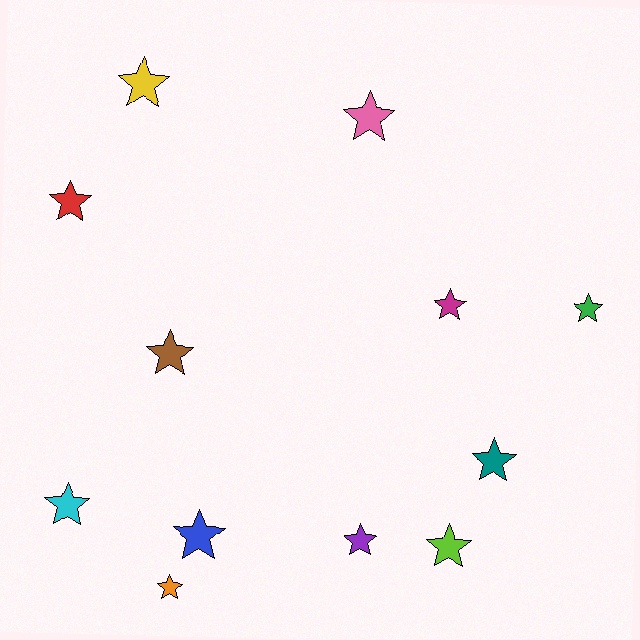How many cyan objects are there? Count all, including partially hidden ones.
There is 1 cyan object.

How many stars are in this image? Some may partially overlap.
There are 12 stars.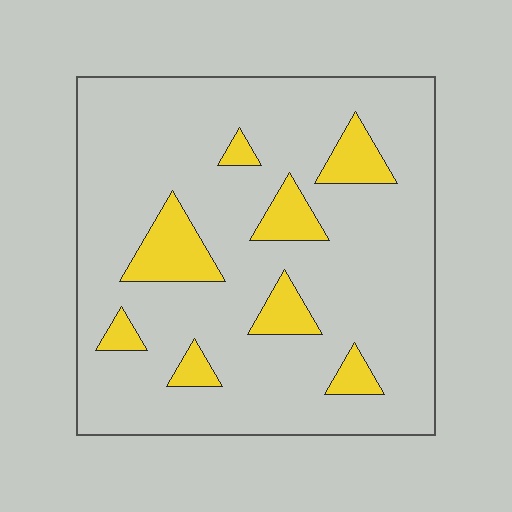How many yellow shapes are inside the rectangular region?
8.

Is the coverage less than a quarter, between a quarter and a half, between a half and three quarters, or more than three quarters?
Less than a quarter.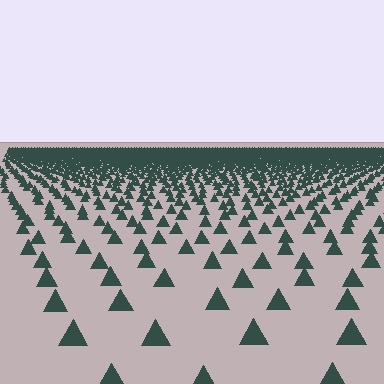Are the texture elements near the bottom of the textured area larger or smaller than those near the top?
Larger. Near the bottom, elements are closer to the viewer and appear at a bigger on-screen size.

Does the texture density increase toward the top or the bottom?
Density increases toward the top.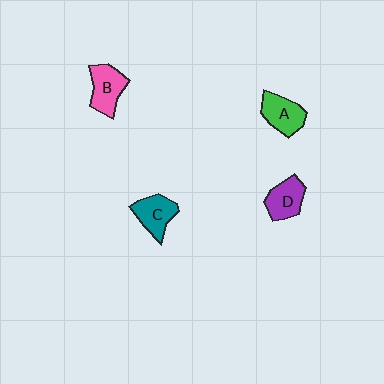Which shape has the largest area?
Shape B (pink).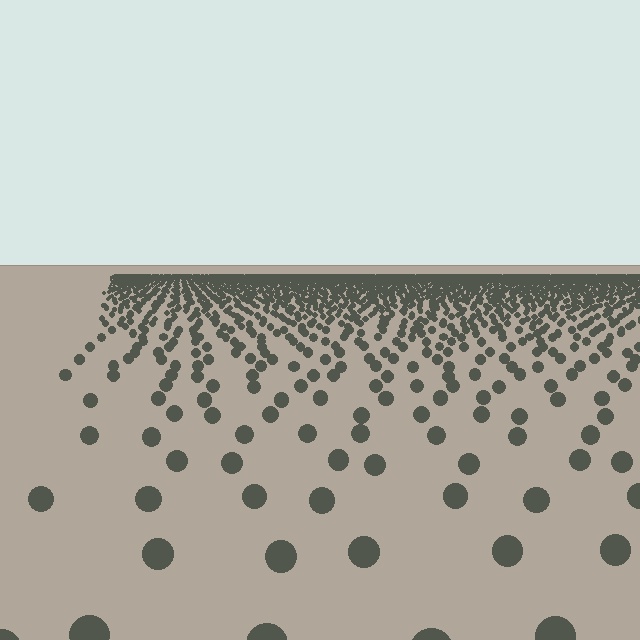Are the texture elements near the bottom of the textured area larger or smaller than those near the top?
Larger. Near the bottom, elements are closer to the viewer and appear at a bigger on-screen size.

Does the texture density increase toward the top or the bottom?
Density increases toward the top.